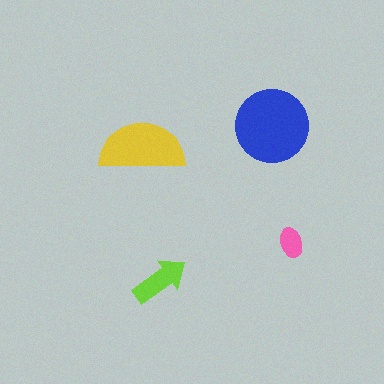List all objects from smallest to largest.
The pink ellipse, the lime arrow, the yellow semicircle, the blue circle.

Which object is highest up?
The blue circle is topmost.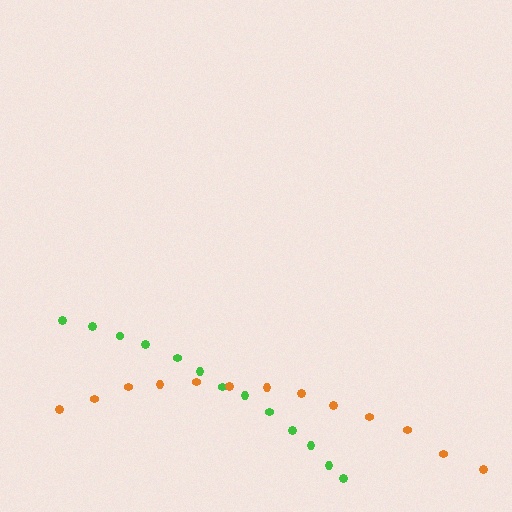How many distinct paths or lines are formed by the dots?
There are 2 distinct paths.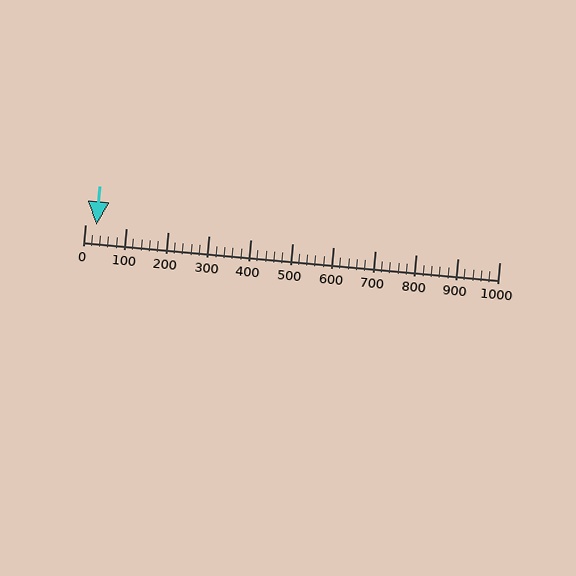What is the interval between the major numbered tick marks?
The major tick marks are spaced 100 units apart.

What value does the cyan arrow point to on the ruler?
The cyan arrow points to approximately 28.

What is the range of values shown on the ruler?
The ruler shows values from 0 to 1000.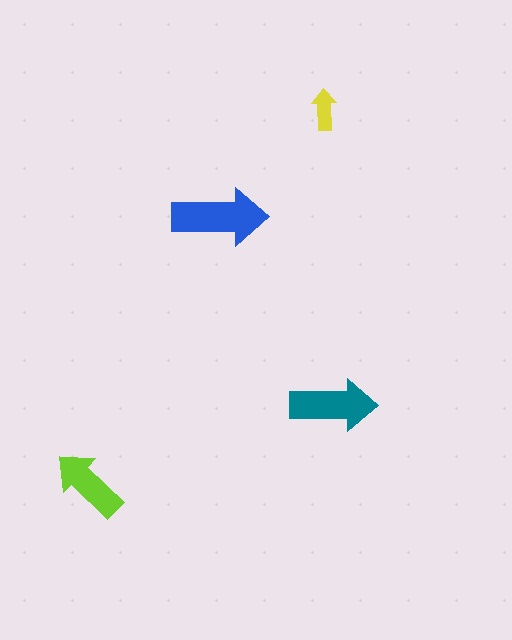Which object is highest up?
The yellow arrow is topmost.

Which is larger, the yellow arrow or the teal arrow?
The teal one.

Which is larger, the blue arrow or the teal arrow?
The blue one.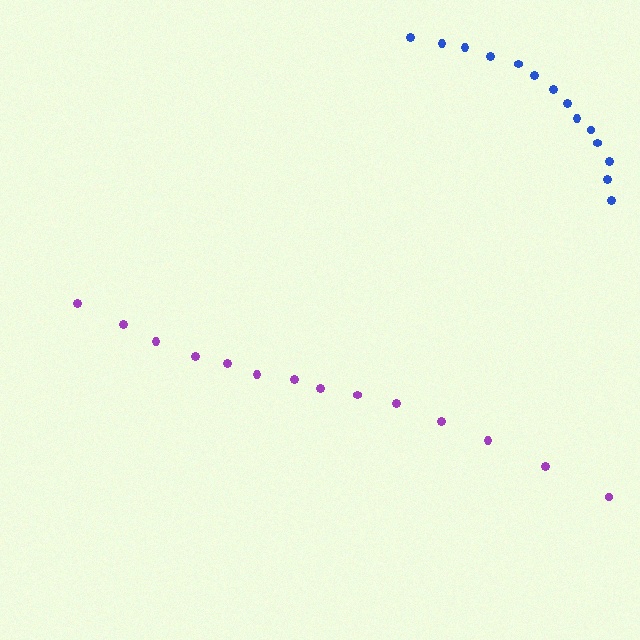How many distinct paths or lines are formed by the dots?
There are 2 distinct paths.